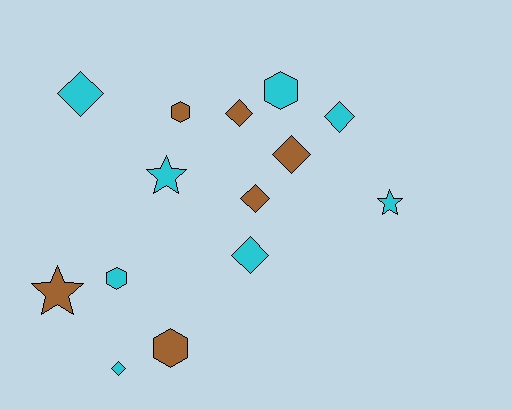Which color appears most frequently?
Cyan, with 8 objects.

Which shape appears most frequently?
Diamond, with 7 objects.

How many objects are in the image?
There are 14 objects.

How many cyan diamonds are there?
There are 4 cyan diamonds.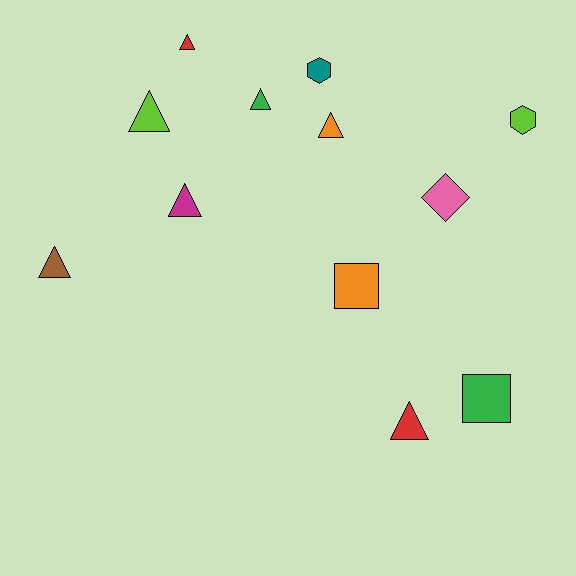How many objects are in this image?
There are 12 objects.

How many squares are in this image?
There are 2 squares.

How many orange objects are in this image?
There are 2 orange objects.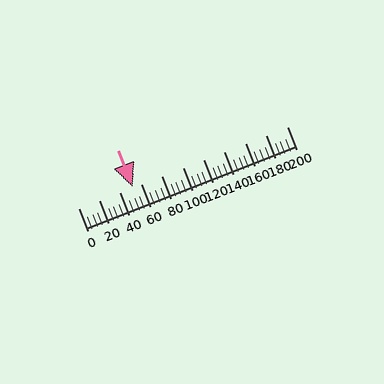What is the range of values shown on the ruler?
The ruler shows values from 0 to 200.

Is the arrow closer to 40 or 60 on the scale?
The arrow is closer to 60.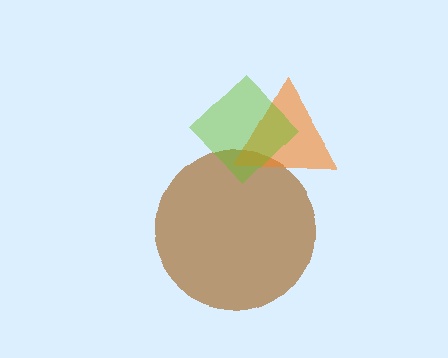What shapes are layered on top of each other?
The layered shapes are: a brown circle, an orange triangle, a lime diamond.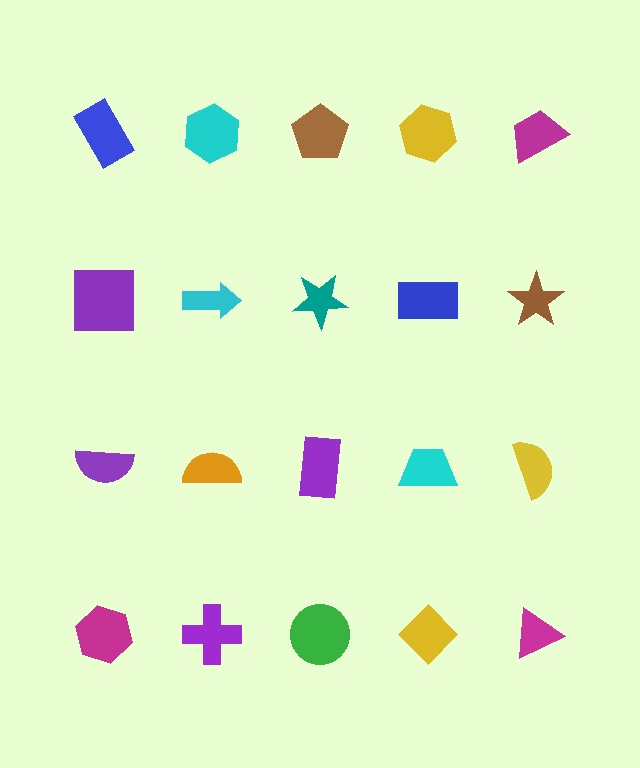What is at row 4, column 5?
A magenta triangle.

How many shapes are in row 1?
5 shapes.